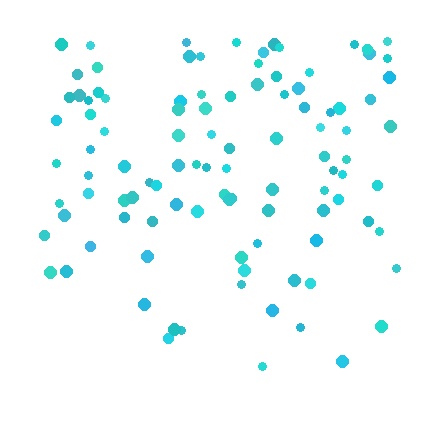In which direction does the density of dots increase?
From bottom to top, with the top side densest.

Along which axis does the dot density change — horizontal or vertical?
Vertical.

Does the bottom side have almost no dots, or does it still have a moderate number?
Still a moderate number, just noticeably fewer than the top.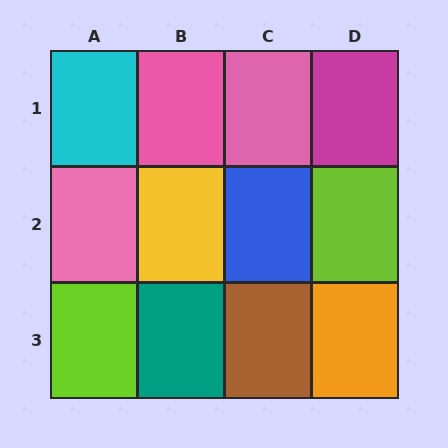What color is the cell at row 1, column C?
Pink.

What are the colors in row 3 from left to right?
Lime, teal, brown, orange.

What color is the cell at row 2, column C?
Blue.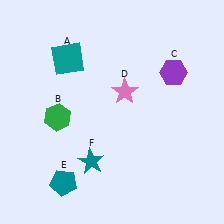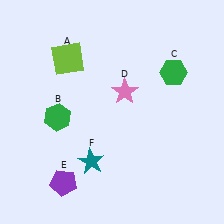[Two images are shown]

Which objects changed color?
A changed from teal to lime. C changed from purple to green. E changed from teal to purple.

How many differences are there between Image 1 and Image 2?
There are 3 differences between the two images.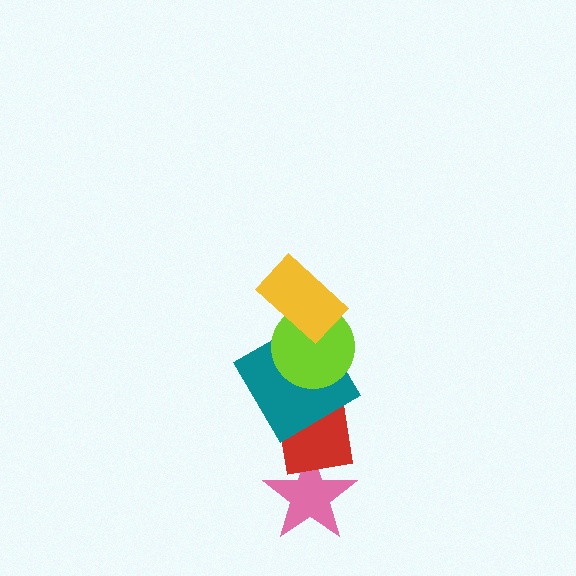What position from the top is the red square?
The red square is 4th from the top.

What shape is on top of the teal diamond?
The lime circle is on top of the teal diamond.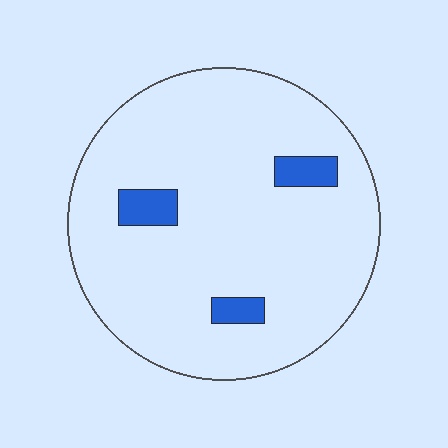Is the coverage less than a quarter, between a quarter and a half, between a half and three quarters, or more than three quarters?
Less than a quarter.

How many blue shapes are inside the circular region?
3.